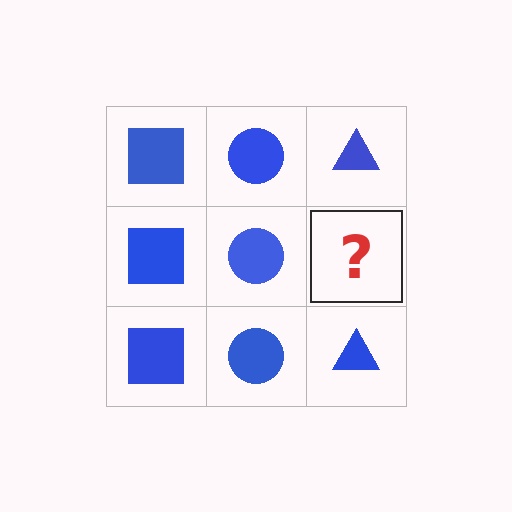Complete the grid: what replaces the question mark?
The question mark should be replaced with a blue triangle.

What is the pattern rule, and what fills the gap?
The rule is that each column has a consistent shape. The gap should be filled with a blue triangle.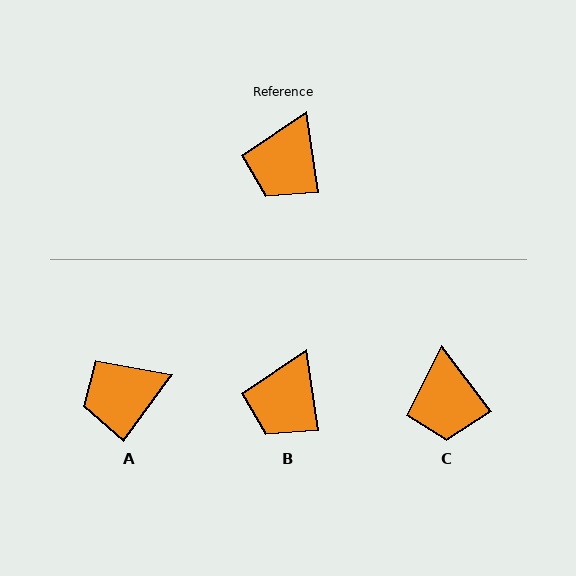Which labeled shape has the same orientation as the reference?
B.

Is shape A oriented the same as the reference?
No, it is off by about 45 degrees.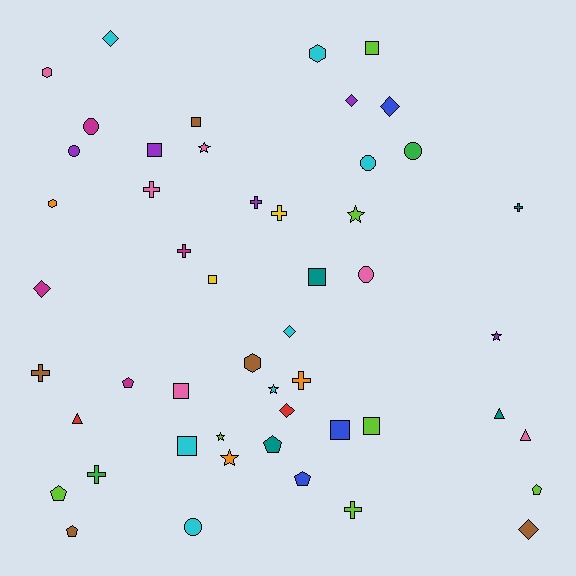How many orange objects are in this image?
There are 3 orange objects.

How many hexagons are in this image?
There are 4 hexagons.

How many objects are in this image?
There are 50 objects.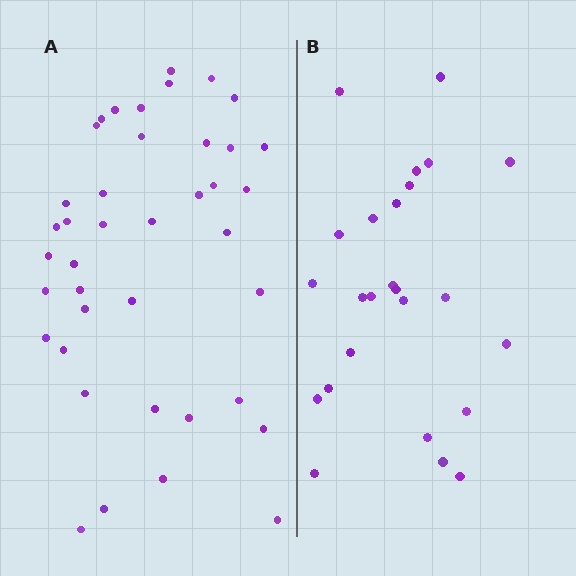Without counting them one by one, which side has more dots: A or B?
Region A (the left region) has more dots.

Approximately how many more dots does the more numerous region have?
Region A has approximately 15 more dots than region B.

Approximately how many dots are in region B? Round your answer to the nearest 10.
About 20 dots. (The exact count is 25, which rounds to 20.)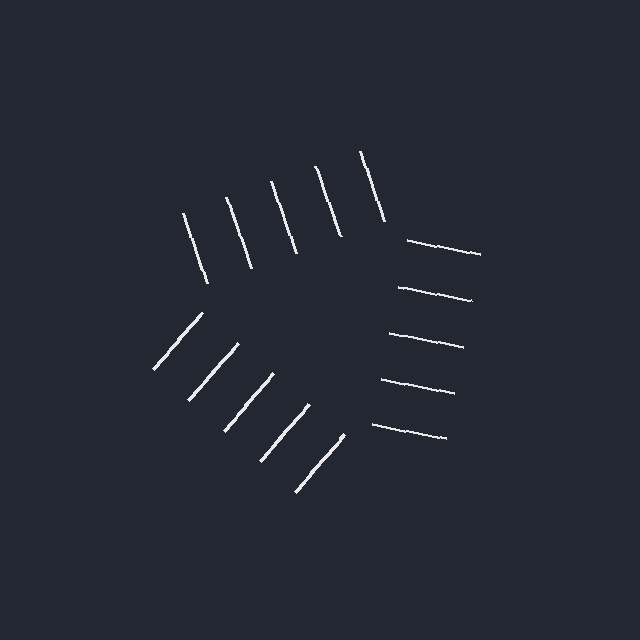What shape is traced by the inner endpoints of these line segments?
An illusory triangle — the line segments terminate on its edges but no continuous stroke is drawn.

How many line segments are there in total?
15 — 5 along each of the 3 edges.